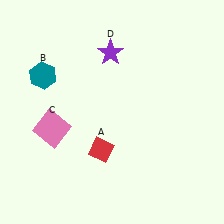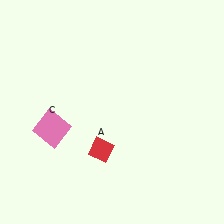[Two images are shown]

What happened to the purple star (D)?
The purple star (D) was removed in Image 2. It was in the top-left area of Image 1.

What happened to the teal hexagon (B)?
The teal hexagon (B) was removed in Image 2. It was in the top-left area of Image 1.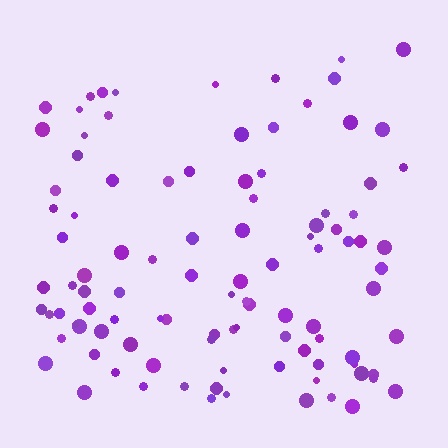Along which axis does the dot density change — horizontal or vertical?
Vertical.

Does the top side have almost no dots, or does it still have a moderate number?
Still a moderate number, just noticeably fewer than the bottom.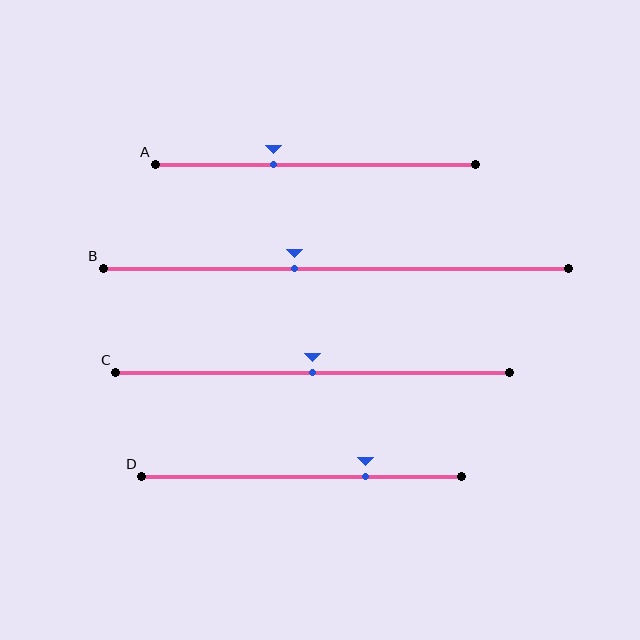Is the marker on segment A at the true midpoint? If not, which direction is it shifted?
No, the marker on segment A is shifted to the left by about 13% of the segment length.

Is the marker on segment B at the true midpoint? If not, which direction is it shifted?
No, the marker on segment B is shifted to the left by about 9% of the segment length.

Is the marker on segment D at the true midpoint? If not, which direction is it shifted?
No, the marker on segment D is shifted to the right by about 20% of the segment length.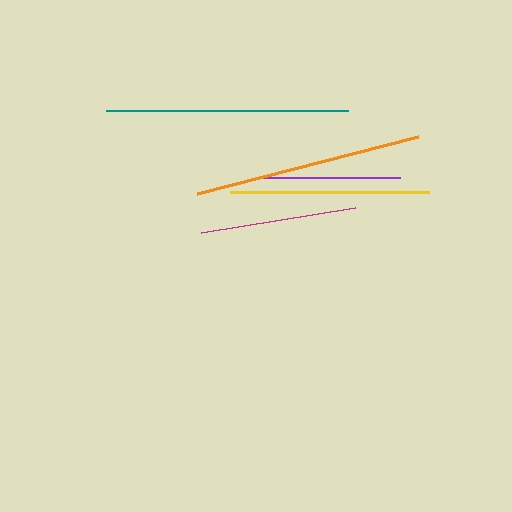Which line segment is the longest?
The teal line is the longest at approximately 242 pixels.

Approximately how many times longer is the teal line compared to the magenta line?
The teal line is approximately 1.6 times the length of the magenta line.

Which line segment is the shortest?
The purple line is the shortest at approximately 145 pixels.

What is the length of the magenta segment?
The magenta segment is approximately 155 pixels long.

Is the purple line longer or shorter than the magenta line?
The magenta line is longer than the purple line.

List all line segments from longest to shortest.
From longest to shortest: teal, orange, yellow, magenta, purple.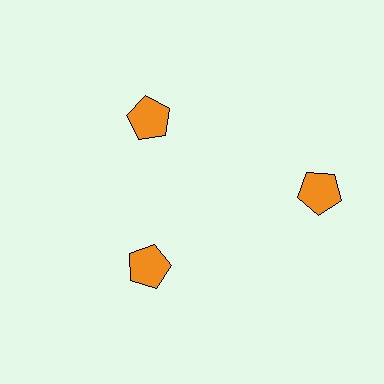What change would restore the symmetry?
The symmetry would be restored by moving it inward, back onto the ring so that all 3 pentagons sit at equal angles and equal distance from the center.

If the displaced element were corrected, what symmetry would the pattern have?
It would have 3-fold rotational symmetry — the pattern would map onto itself every 120 degrees.